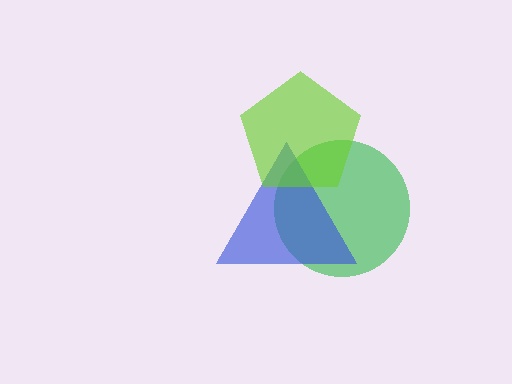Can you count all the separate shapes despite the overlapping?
Yes, there are 3 separate shapes.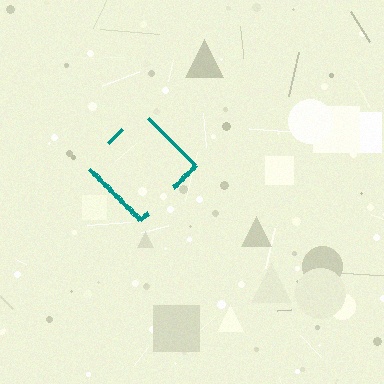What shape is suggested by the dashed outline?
The dashed outline suggests a diamond.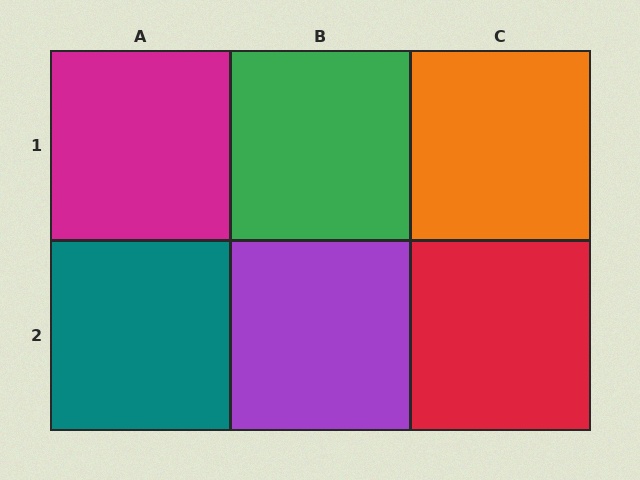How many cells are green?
1 cell is green.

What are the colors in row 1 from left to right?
Magenta, green, orange.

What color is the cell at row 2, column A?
Teal.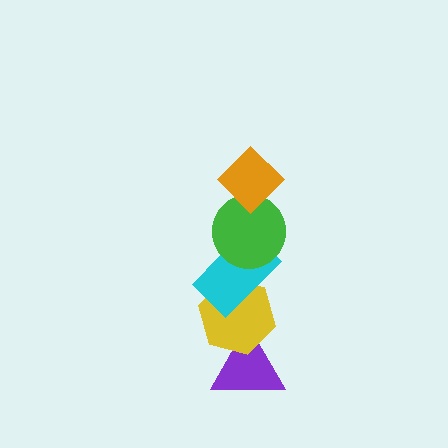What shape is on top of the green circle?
The orange diamond is on top of the green circle.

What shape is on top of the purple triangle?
The yellow hexagon is on top of the purple triangle.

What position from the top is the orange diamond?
The orange diamond is 1st from the top.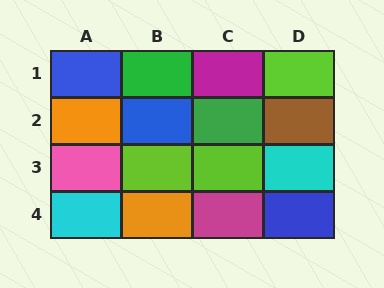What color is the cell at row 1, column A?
Blue.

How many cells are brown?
1 cell is brown.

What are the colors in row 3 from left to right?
Pink, lime, lime, cyan.